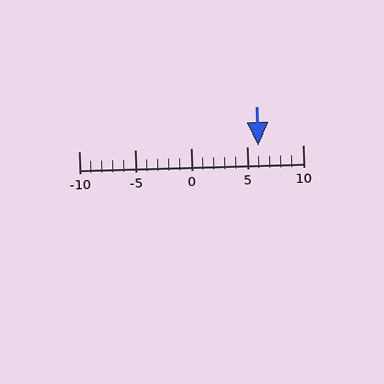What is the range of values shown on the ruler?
The ruler shows values from -10 to 10.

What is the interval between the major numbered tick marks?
The major tick marks are spaced 5 units apart.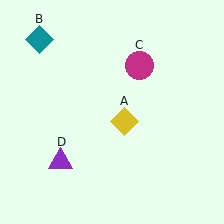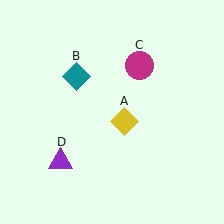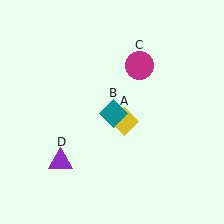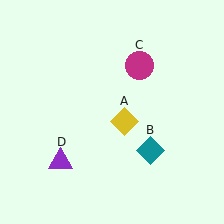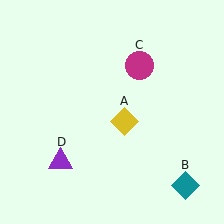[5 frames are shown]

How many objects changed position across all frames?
1 object changed position: teal diamond (object B).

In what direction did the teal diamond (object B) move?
The teal diamond (object B) moved down and to the right.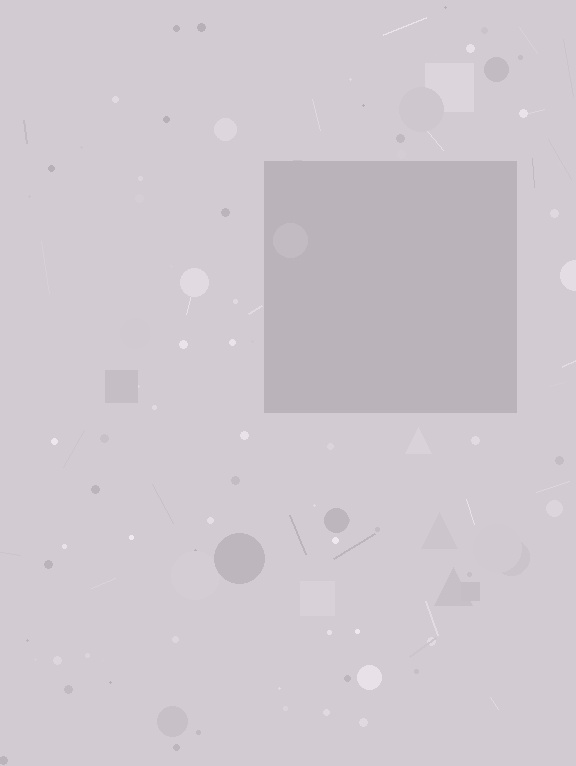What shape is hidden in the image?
A square is hidden in the image.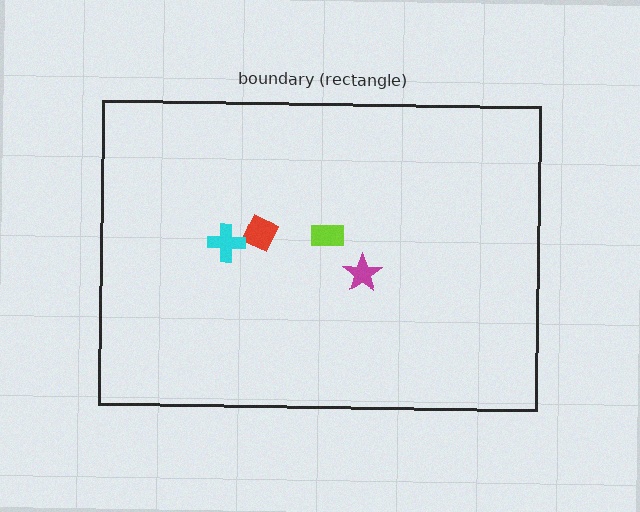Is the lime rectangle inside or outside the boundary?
Inside.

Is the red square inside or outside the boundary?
Inside.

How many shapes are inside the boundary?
4 inside, 0 outside.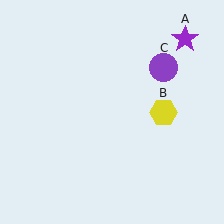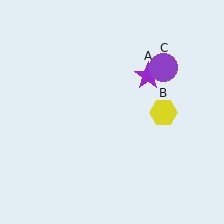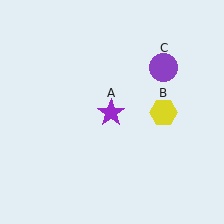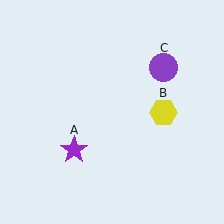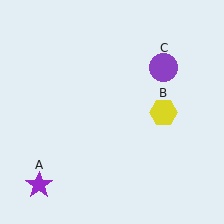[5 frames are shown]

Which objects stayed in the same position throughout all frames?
Yellow hexagon (object B) and purple circle (object C) remained stationary.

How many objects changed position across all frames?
1 object changed position: purple star (object A).